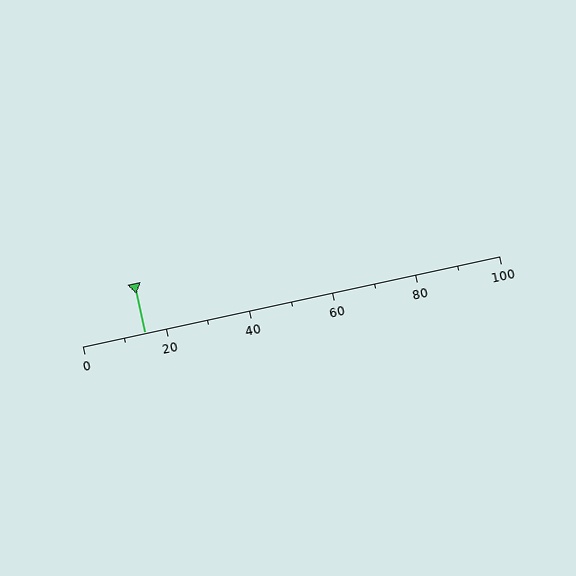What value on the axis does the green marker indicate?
The marker indicates approximately 15.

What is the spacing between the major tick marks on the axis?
The major ticks are spaced 20 apart.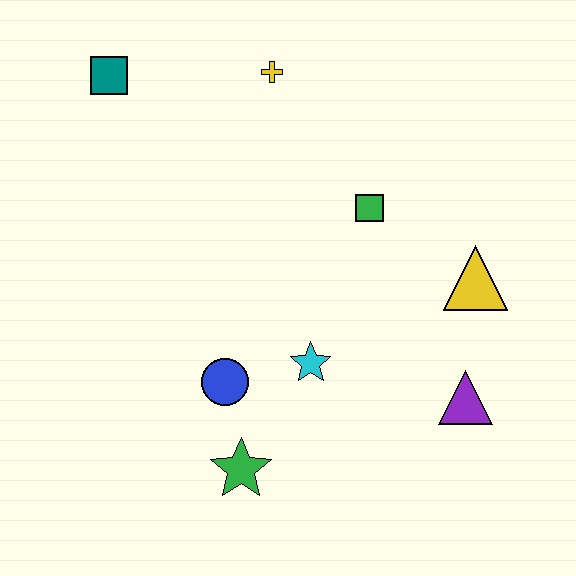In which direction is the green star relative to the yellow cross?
The green star is below the yellow cross.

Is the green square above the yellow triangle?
Yes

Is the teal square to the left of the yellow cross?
Yes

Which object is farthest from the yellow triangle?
The teal square is farthest from the yellow triangle.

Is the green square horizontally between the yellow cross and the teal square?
No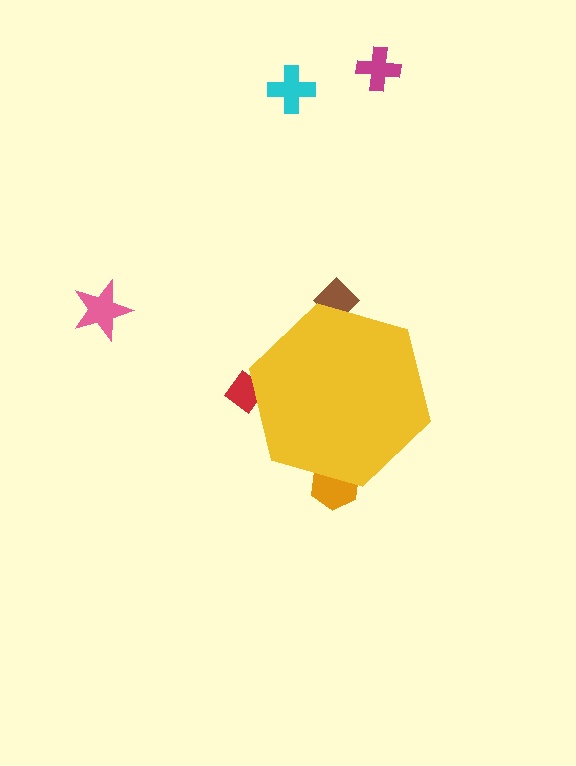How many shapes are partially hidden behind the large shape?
3 shapes are partially hidden.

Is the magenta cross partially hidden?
No, the magenta cross is fully visible.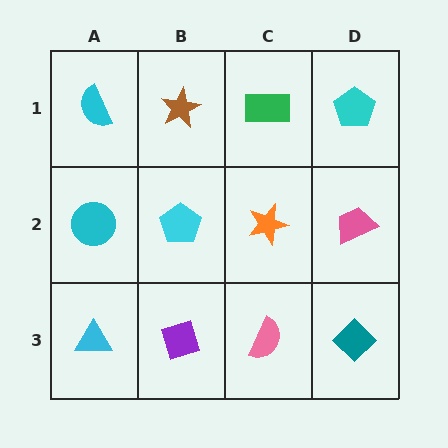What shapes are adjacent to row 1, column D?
A pink trapezoid (row 2, column D), a green rectangle (row 1, column C).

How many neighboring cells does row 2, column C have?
4.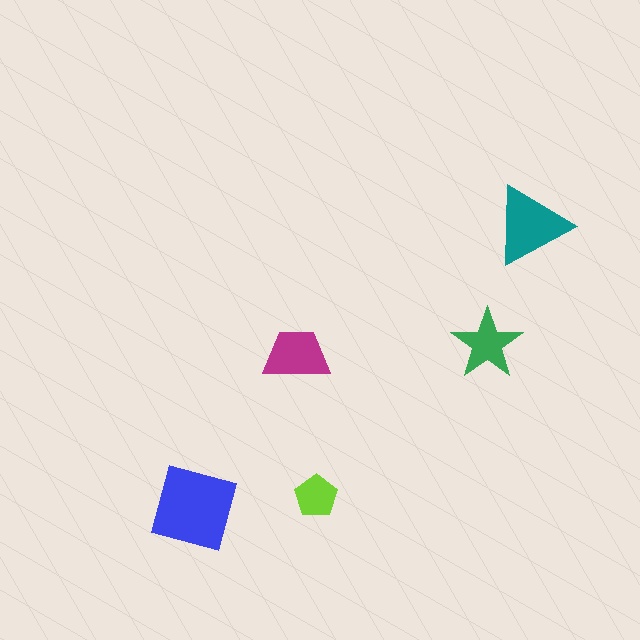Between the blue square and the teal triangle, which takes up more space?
The blue square.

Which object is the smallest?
The lime pentagon.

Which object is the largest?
The blue square.